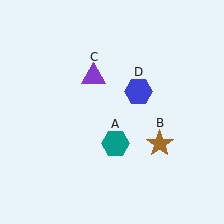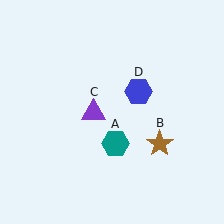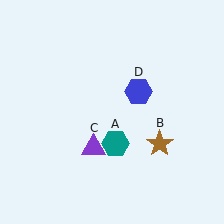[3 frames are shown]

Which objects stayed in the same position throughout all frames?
Teal hexagon (object A) and brown star (object B) and blue hexagon (object D) remained stationary.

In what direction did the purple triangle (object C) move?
The purple triangle (object C) moved down.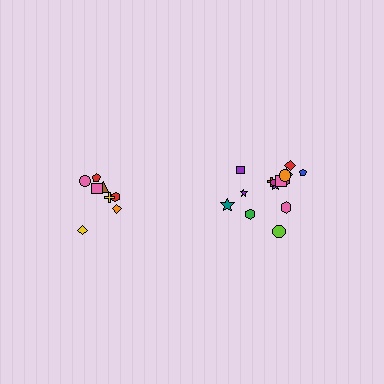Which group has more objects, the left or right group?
The right group.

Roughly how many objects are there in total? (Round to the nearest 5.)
Roughly 25 objects in total.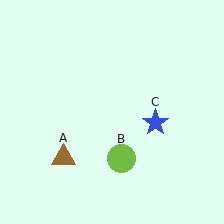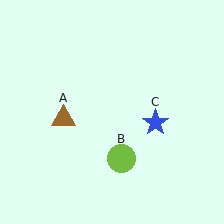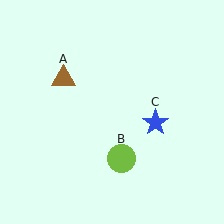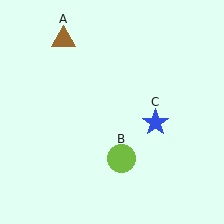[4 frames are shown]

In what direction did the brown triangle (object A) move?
The brown triangle (object A) moved up.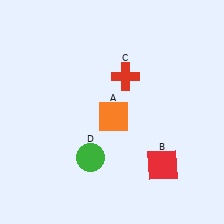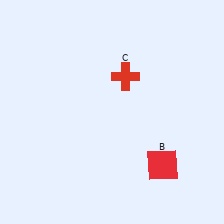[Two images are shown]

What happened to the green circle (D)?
The green circle (D) was removed in Image 2. It was in the bottom-left area of Image 1.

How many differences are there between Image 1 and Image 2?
There are 2 differences between the two images.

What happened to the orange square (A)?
The orange square (A) was removed in Image 2. It was in the bottom-right area of Image 1.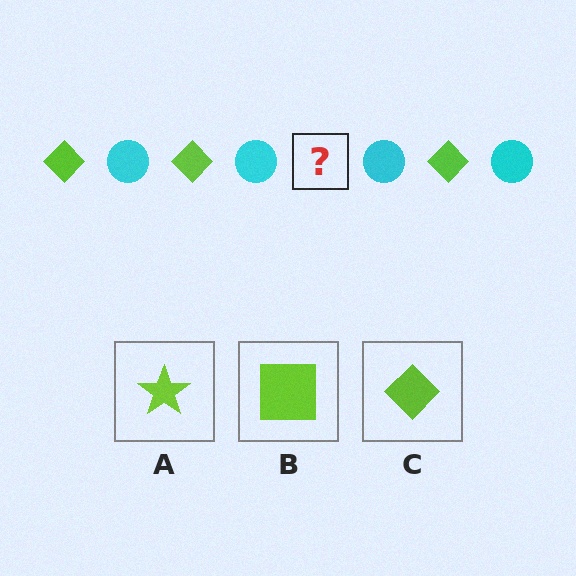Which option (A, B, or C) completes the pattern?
C.